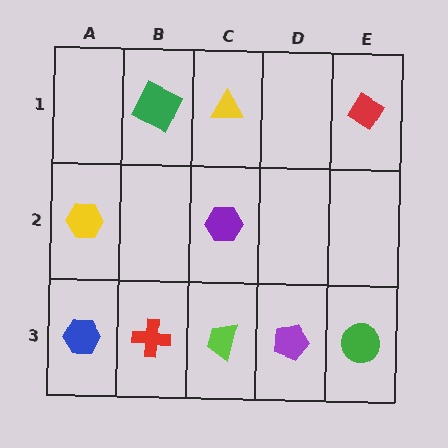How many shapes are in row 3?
5 shapes.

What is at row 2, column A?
A yellow hexagon.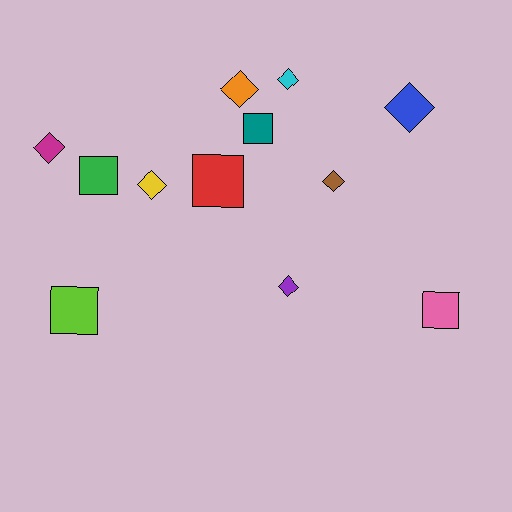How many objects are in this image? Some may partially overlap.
There are 12 objects.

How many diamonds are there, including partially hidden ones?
There are 7 diamonds.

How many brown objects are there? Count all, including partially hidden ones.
There is 1 brown object.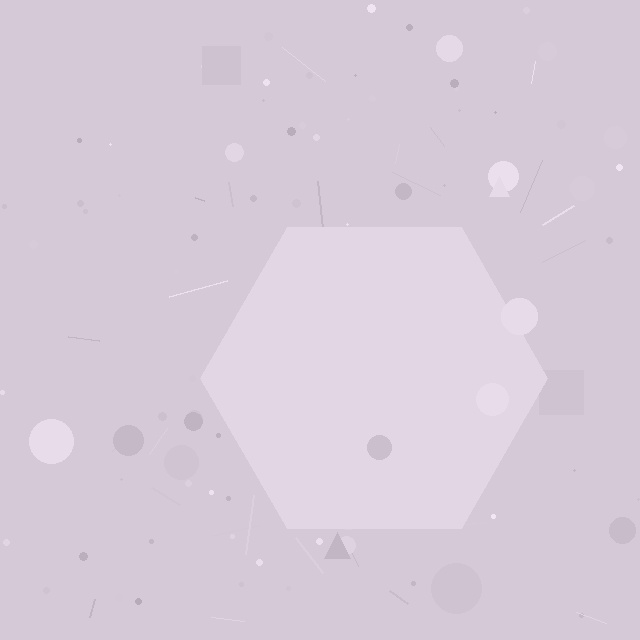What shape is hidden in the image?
A hexagon is hidden in the image.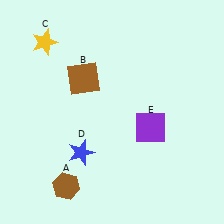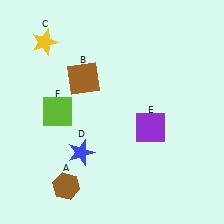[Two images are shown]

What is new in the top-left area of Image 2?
A lime square (F) was added in the top-left area of Image 2.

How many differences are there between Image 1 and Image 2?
There is 1 difference between the two images.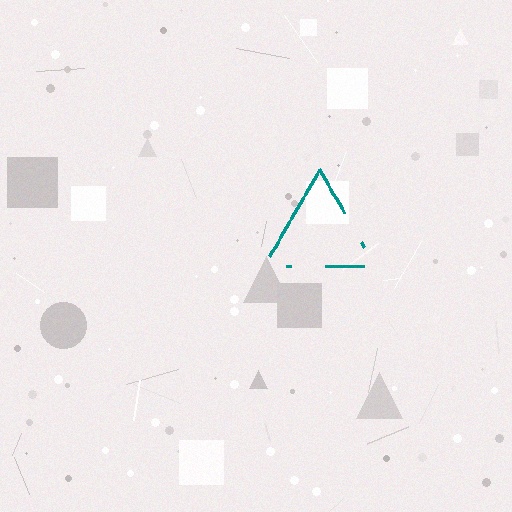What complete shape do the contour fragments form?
The contour fragments form a triangle.